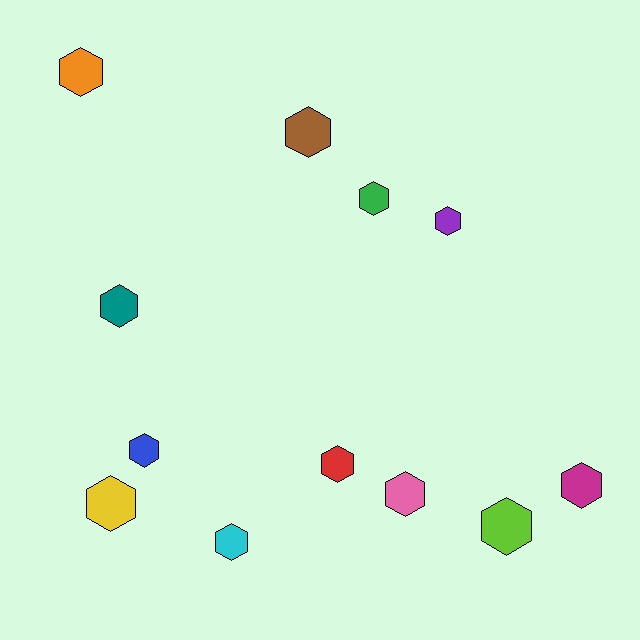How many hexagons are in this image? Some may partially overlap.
There are 12 hexagons.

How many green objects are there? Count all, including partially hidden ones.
There is 1 green object.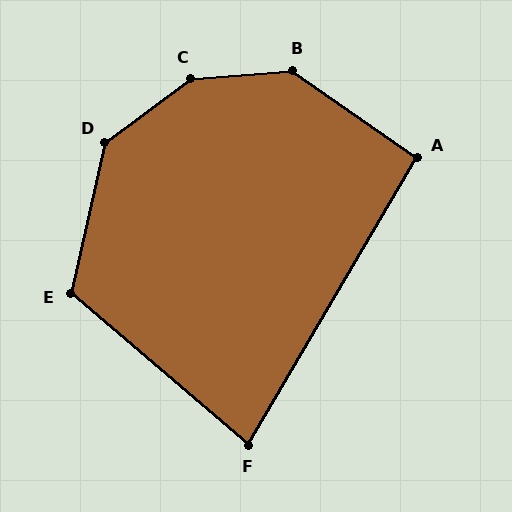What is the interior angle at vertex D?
Approximately 139 degrees (obtuse).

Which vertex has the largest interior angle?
C, at approximately 148 degrees.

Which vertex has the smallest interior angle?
F, at approximately 80 degrees.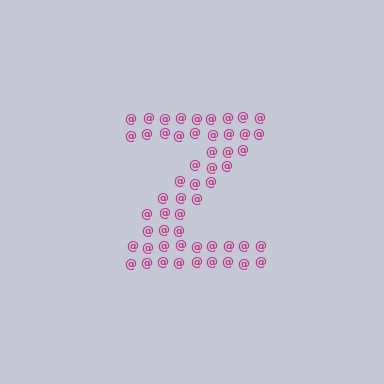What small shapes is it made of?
It is made of small at signs.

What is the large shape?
The large shape is the letter Z.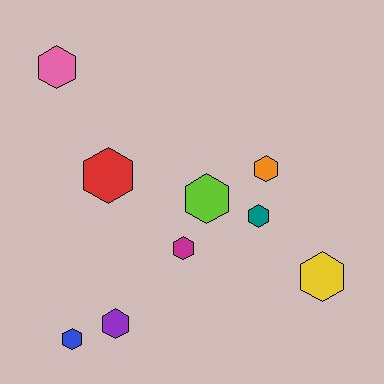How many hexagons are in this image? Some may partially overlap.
There are 9 hexagons.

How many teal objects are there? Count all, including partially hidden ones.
There is 1 teal object.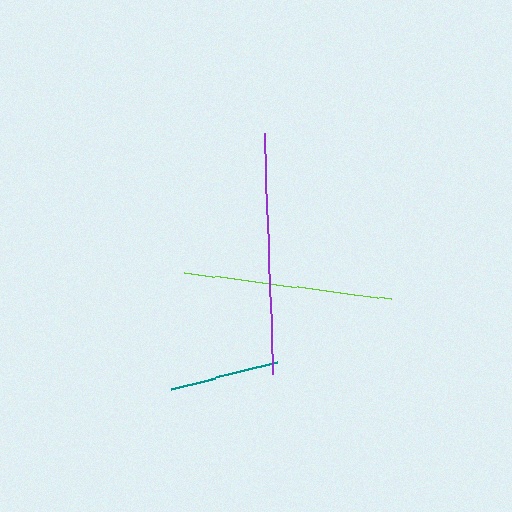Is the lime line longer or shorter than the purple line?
The purple line is longer than the lime line.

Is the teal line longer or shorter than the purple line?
The purple line is longer than the teal line.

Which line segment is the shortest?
The teal line is the shortest at approximately 110 pixels.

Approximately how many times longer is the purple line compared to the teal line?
The purple line is approximately 2.2 times the length of the teal line.